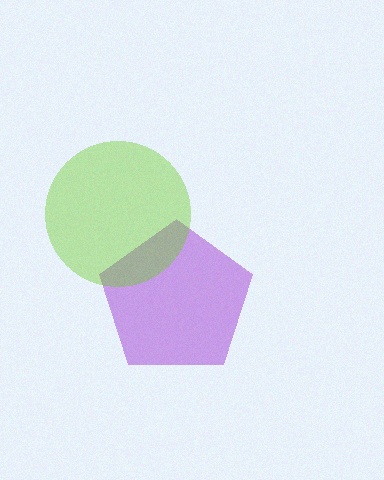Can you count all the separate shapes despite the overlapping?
Yes, there are 2 separate shapes.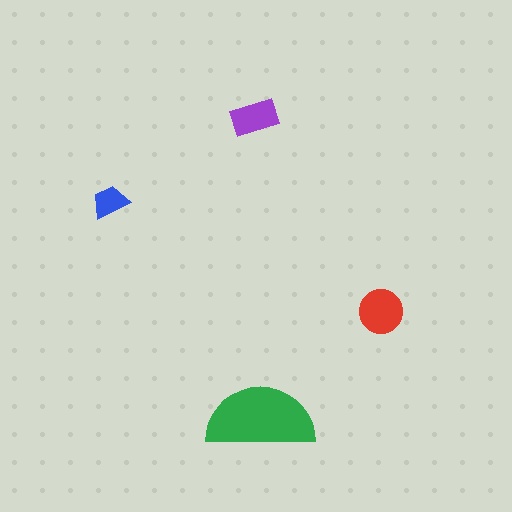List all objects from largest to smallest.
The green semicircle, the red circle, the purple rectangle, the blue trapezoid.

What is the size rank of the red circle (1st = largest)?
2nd.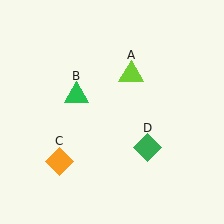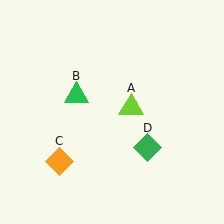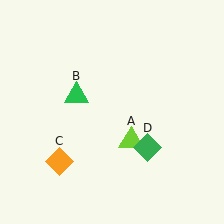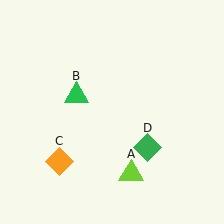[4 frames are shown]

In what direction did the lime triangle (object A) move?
The lime triangle (object A) moved down.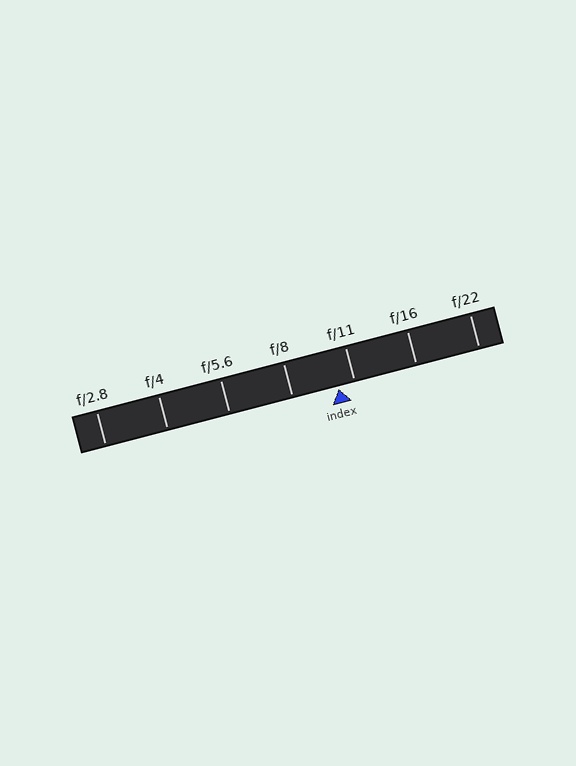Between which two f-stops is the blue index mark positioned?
The index mark is between f/8 and f/11.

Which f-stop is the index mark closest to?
The index mark is closest to f/11.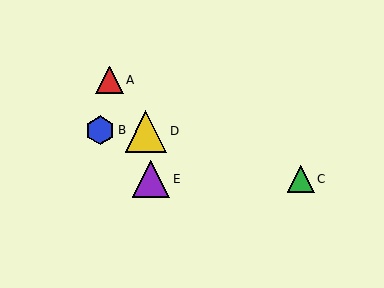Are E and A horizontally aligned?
No, E is at y≈179 and A is at y≈80.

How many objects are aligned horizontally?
2 objects (C, E) are aligned horizontally.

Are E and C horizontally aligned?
Yes, both are at y≈179.